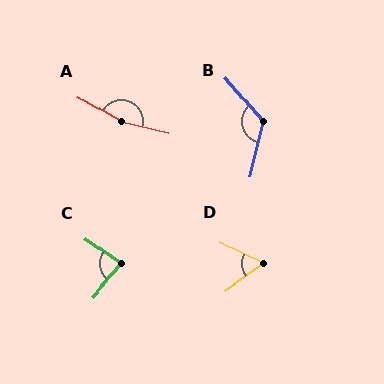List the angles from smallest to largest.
D (61°), C (82°), B (125°), A (164°).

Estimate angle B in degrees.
Approximately 125 degrees.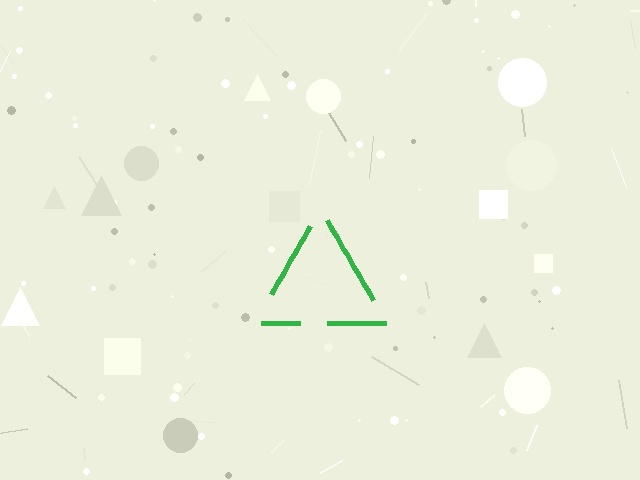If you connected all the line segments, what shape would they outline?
They would outline a triangle.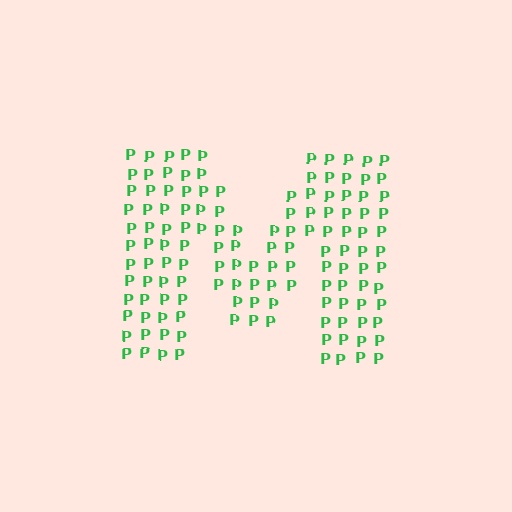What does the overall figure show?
The overall figure shows the letter M.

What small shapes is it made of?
It is made of small letter P's.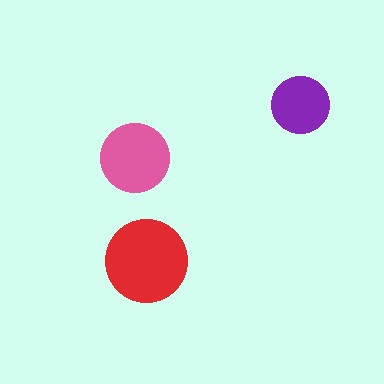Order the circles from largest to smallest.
the red one, the pink one, the purple one.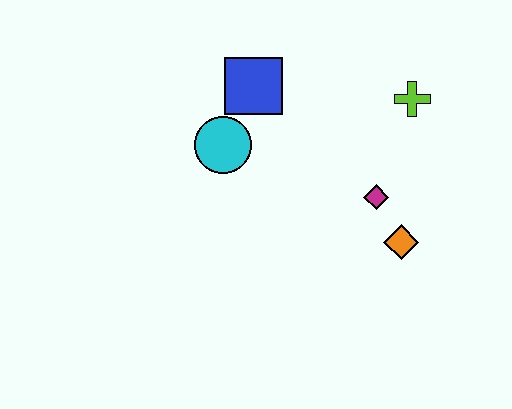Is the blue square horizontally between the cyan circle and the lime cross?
Yes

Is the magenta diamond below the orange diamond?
No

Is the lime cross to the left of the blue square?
No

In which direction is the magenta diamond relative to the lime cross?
The magenta diamond is below the lime cross.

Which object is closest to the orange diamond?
The magenta diamond is closest to the orange diamond.